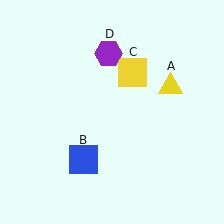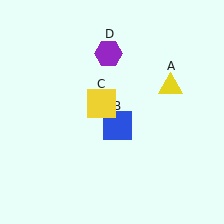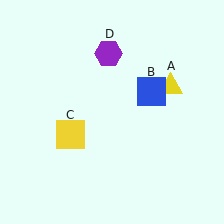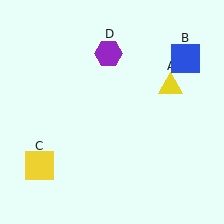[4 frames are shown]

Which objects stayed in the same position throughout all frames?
Yellow triangle (object A) and purple hexagon (object D) remained stationary.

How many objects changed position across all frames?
2 objects changed position: blue square (object B), yellow square (object C).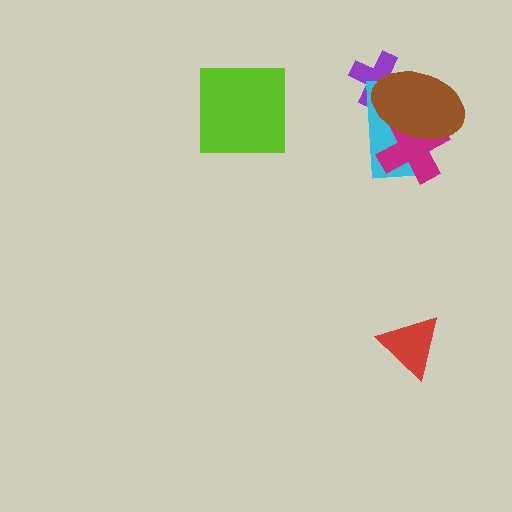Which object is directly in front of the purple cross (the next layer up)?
The cyan rectangle is directly in front of the purple cross.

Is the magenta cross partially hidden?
Yes, it is partially covered by another shape.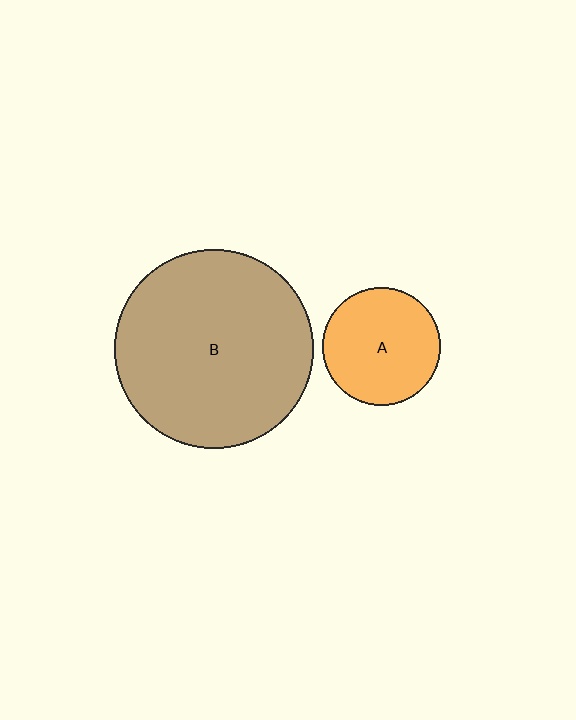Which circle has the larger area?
Circle B (brown).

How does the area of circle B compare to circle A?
Approximately 2.8 times.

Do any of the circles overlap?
No, none of the circles overlap.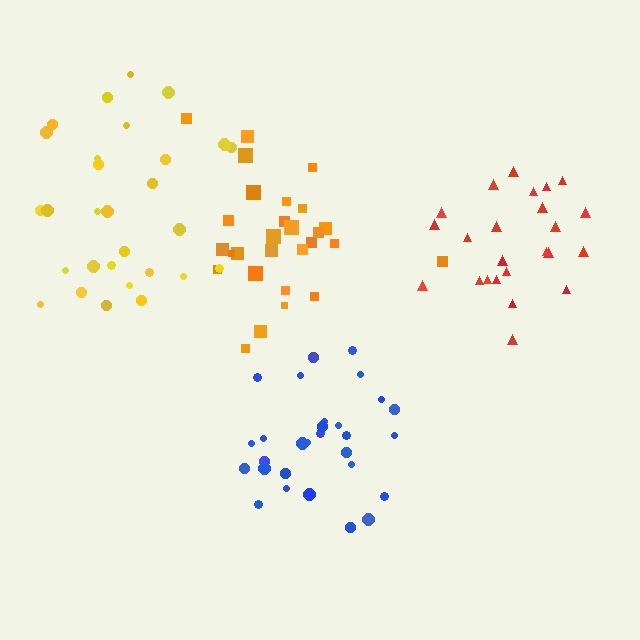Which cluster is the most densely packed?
Blue.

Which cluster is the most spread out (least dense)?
Yellow.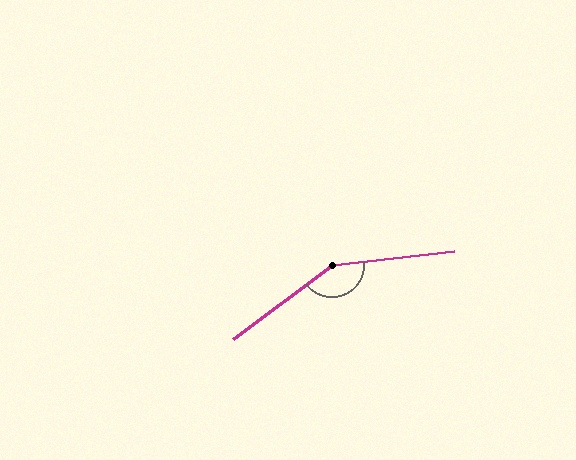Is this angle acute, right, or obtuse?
It is obtuse.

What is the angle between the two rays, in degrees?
Approximately 150 degrees.